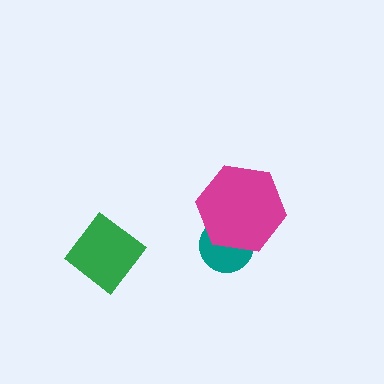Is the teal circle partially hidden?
Yes, it is partially covered by another shape.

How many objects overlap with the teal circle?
1 object overlaps with the teal circle.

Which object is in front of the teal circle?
The magenta hexagon is in front of the teal circle.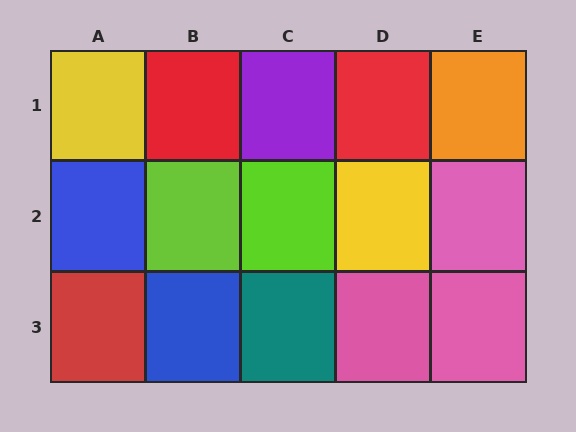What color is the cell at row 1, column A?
Yellow.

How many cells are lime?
2 cells are lime.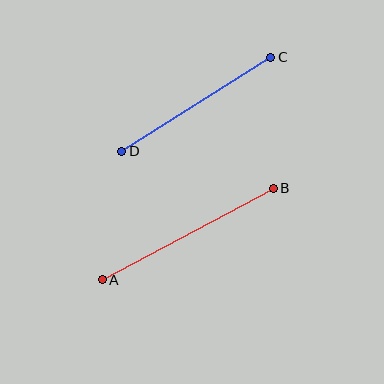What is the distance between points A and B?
The distance is approximately 194 pixels.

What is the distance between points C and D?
The distance is approximately 176 pixels.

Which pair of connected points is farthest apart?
Points A and B are farthest apart.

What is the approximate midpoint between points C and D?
The midpoint is at approximately (196, 104) pixels.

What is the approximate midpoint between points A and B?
The midpoint is at approximately (188, 234) pixels.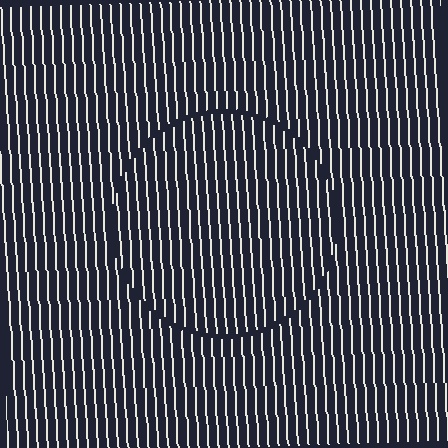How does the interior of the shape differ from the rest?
The interior of the shape contains the same grating, shifted by half a period — the contour is defined by the phase discontinuity where line-ends from the inner and outer gratings abut.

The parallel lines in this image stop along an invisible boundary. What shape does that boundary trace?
An illusory circle. The interior of the shape contains the same grating, shifted by half a period — the contour is defined by the phase discontinuity where line-ends from the inner and outer gratings abut.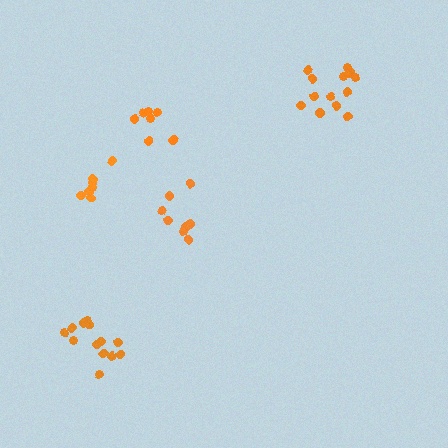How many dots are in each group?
Group 1: 7 dots, Group 2: 13 dots, Group 3: 7 dots, Group 4: 13 dots, Group 5: 8 dots (48 total).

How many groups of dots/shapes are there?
There are 5 groups.